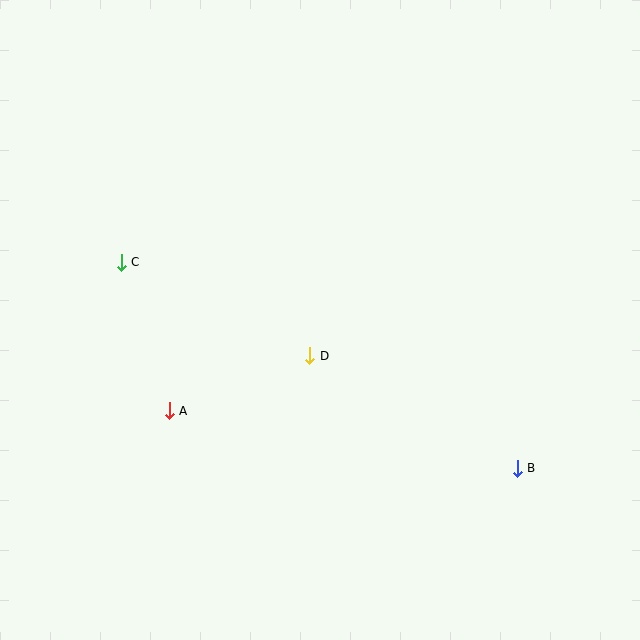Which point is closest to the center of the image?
Point D at (310, 356) is closest to the center.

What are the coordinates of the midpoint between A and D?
The midpoint between A and D is at (239, 383).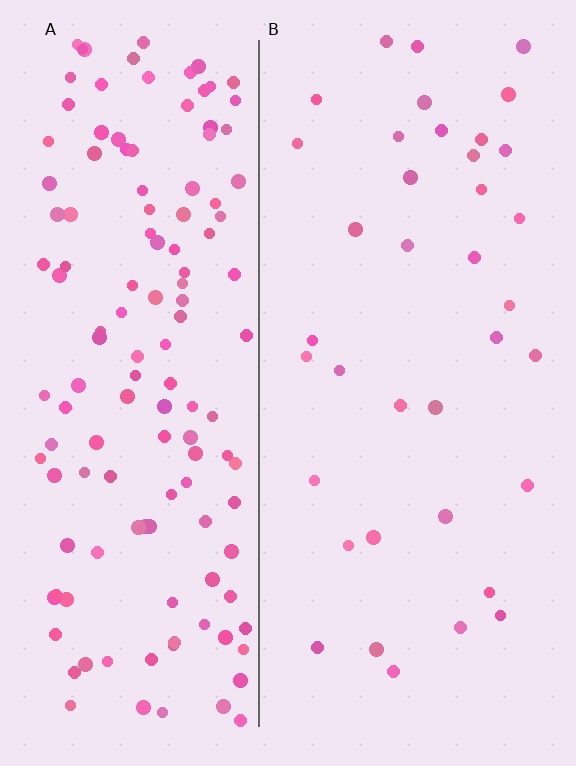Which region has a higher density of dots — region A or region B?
A (the left).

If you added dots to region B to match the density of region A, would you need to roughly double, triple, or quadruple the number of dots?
Approximately quadruple.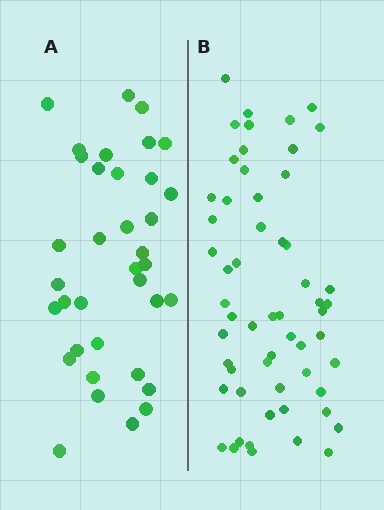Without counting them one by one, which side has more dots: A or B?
Region B (the right region) has more dots.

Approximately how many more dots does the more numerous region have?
Region B has approximately 20 more dots than region A.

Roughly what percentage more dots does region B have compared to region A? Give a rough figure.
About 60% more.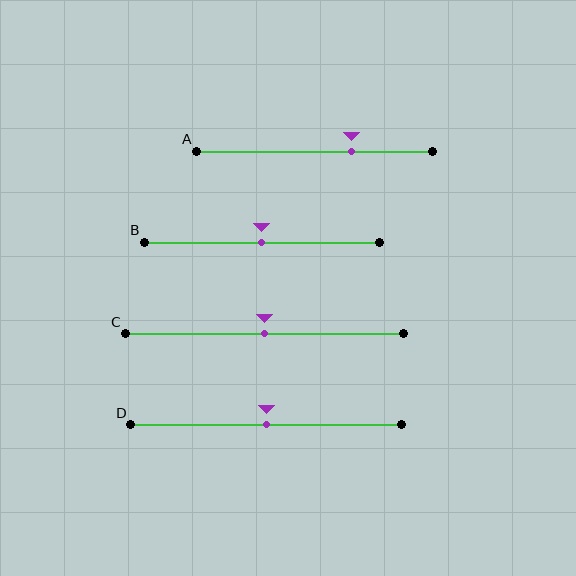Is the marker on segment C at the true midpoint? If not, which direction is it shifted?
Yes, the marker on segment C is at the true midpoint.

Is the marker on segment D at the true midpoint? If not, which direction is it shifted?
Yes, the marker on segment D is at the true midpoint.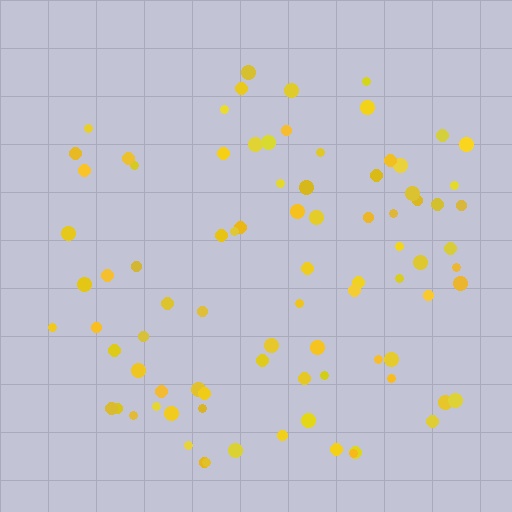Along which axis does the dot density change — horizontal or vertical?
Vertical.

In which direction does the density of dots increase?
From top to bottom, with the bottom side densest.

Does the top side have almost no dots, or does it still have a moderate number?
Still a moderate number, just noticeably fewer than the bottom.